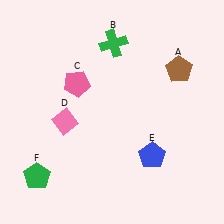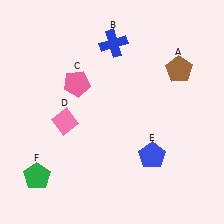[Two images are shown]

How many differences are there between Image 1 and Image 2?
There is 1 difference between the two images.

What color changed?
The cross (B) changed from green in Image 1 to blue in Image 2.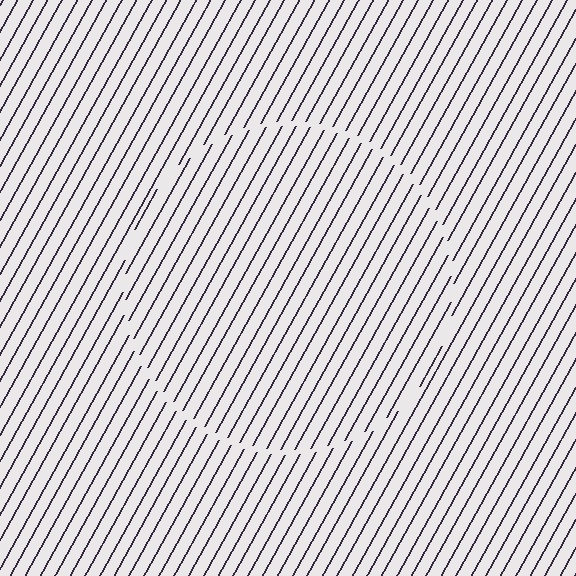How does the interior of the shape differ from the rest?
The interior of the shape contains the same grating, shifted by half a period — the contour is defined by the phase discontinuity where line-ends from the inner and outer gratings abut.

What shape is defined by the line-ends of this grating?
An illusory circle. The interior of the shape contains the same grating, shifted by half a period — the contour is defined by the phase discontinuity where line-ends from the inner and outer gratings abut.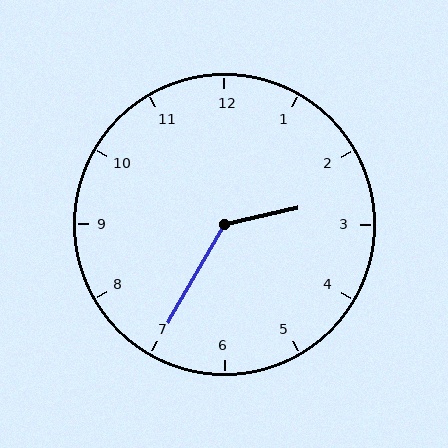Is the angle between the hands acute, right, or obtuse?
It is obtuse.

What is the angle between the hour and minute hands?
Approximately 132 degrees.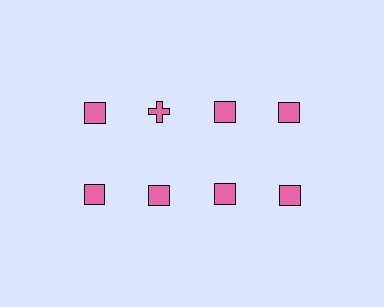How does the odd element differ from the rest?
It has a different shape: cross instead of square.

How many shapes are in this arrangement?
There are 8 shapes arranged in a grid pattern.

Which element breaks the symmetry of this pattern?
The pink cross in the top row, second from left column breaks the symmetry. All other shapes are pink squares.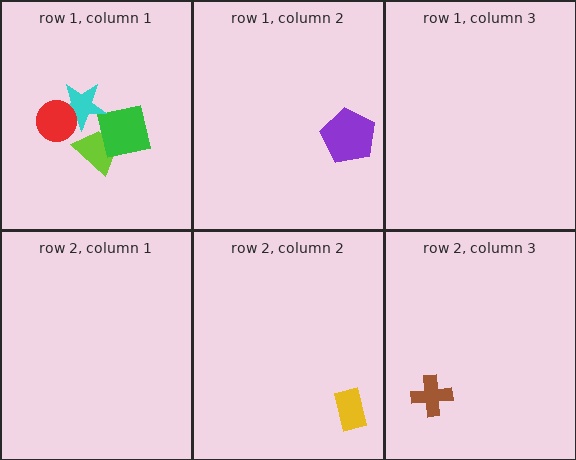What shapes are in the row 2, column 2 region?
The yellow rectangle.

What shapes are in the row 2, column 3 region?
The brown cross.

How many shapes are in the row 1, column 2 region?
1.